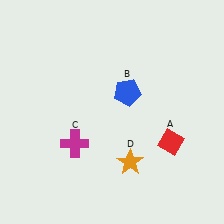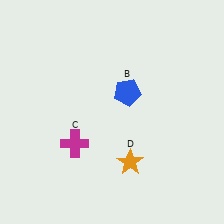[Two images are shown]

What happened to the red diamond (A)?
The red diamond (A) was removed in Image 2. It was in the bottom-right area of Image 1.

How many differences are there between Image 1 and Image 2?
There is 1 difference between the two images.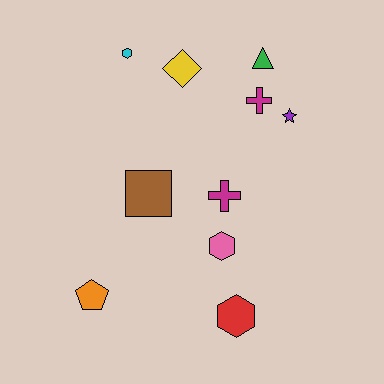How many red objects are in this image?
There is 1 red object.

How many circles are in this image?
There are no circles.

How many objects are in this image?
There are 10 objects.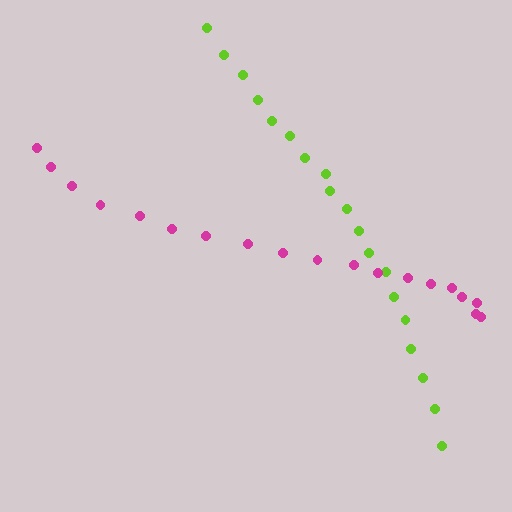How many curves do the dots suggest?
There are 2 distinct paths.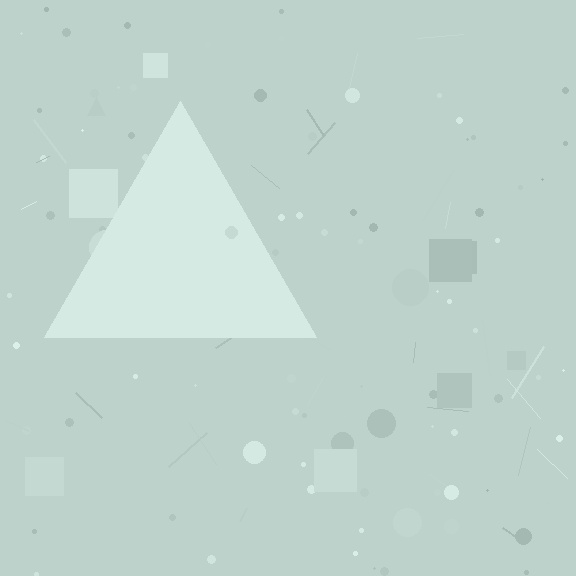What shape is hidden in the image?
A triangle is hidden in the image.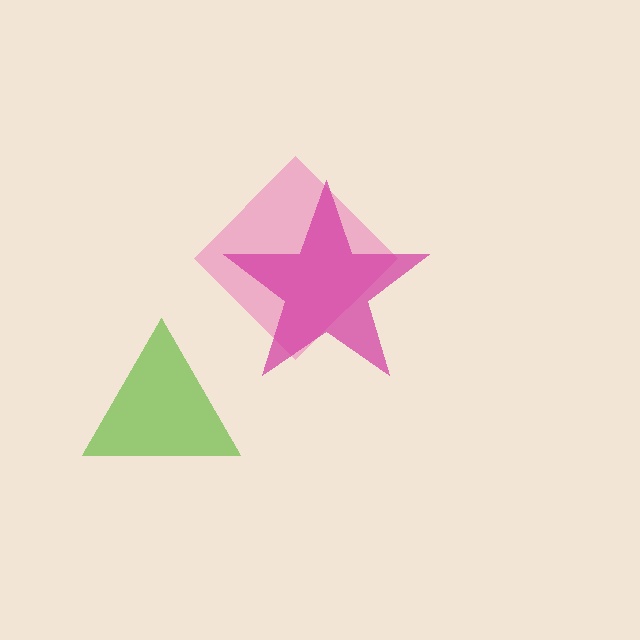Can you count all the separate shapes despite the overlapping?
Yes, there are 3 separate shapes.